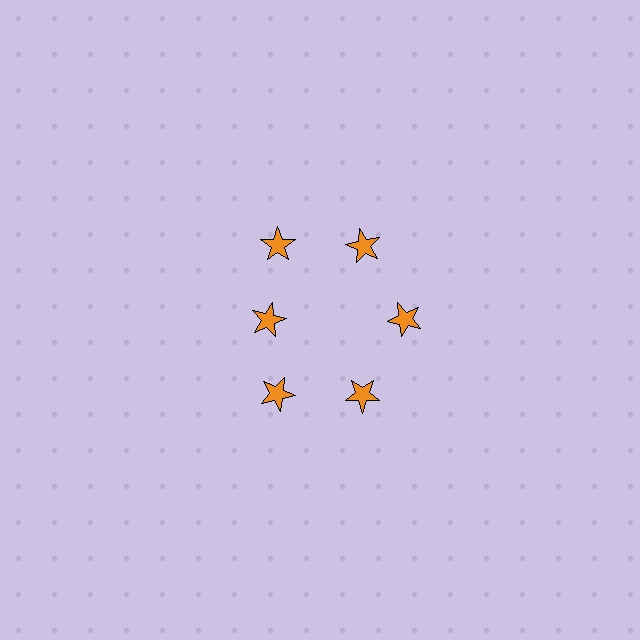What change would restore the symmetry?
The symmetry would be restored by moving it outward, back onto the ring so that all 6 stars sit at equal angles and equal distance from the center.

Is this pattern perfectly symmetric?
No. The 6 orange stars are arranged in a ring, but one element near the 9 o'clock position is pulled inward toward the center, breaking the 6-fold rotational symmetry.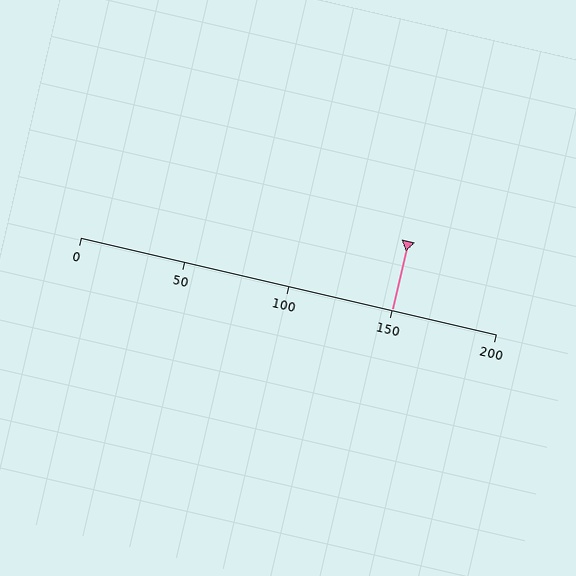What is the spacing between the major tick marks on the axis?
The major ticks are spaced 50 apart.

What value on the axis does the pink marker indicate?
The marker indicates approximately 150.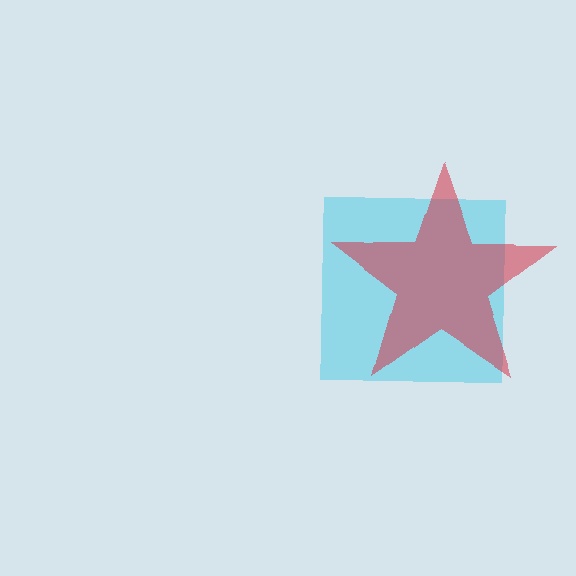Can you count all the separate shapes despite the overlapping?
Yes, there are 2 separate shapes.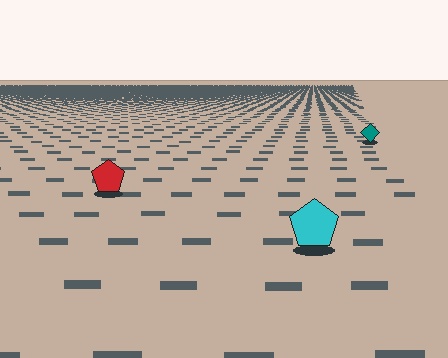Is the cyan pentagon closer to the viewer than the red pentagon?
Yes. The cyan pentagon is closer — you can tell from the texture gradient: the ground texture is coarser near it.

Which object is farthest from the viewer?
The teal diamond is farthest from the viewer. It appears smaller and the ground texture around it is denser.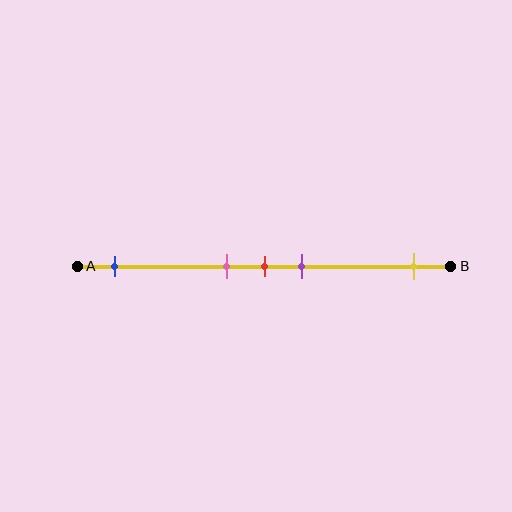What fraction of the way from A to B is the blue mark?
The blue mark is approximately 10% (0.1) of the way from A to B.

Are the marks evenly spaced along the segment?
No, the marks are not evenly spaced.